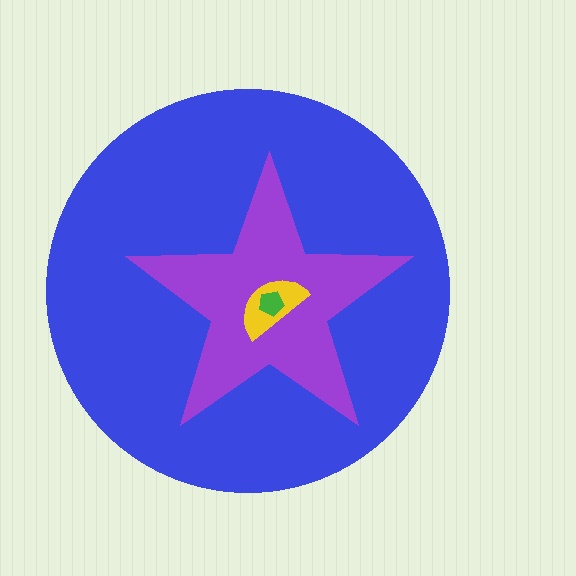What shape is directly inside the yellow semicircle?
The green pentagon.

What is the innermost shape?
The green pentagon.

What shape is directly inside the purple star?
The yellow semicircle.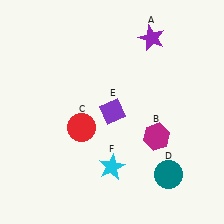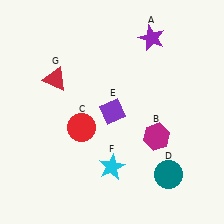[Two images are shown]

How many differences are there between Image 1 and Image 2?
There is 1 difference between the two images.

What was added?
A red triangle (G) was added in Image 2.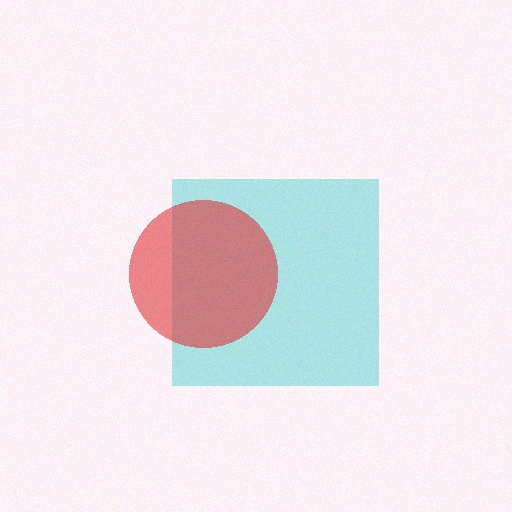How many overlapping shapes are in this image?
There are 2 overlapping shapes in the image.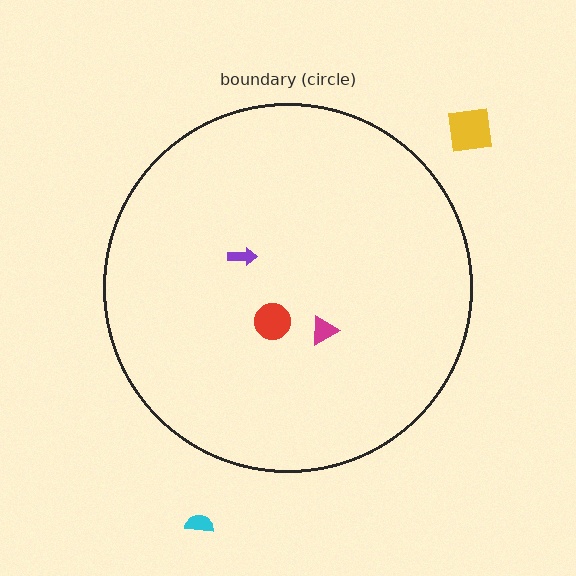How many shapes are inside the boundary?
3 inside, 2 outside.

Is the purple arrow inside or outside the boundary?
Inside.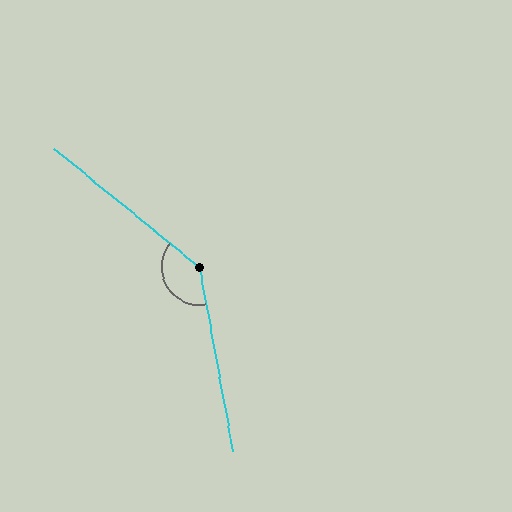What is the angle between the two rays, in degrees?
Approximately 140 degrees.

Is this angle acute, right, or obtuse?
It is obtuse.